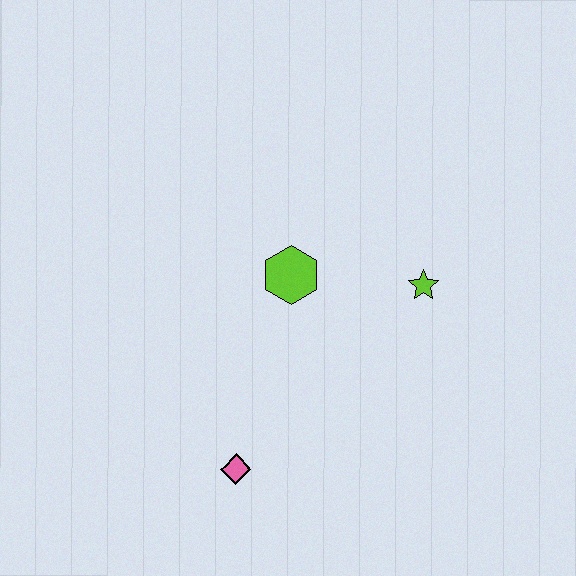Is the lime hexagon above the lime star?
Yes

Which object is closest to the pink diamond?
The lime hexagon is closest to the pink diamond.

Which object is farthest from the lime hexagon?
The pink diamond is farthest from the lime hexagon.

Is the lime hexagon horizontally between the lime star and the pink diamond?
Yes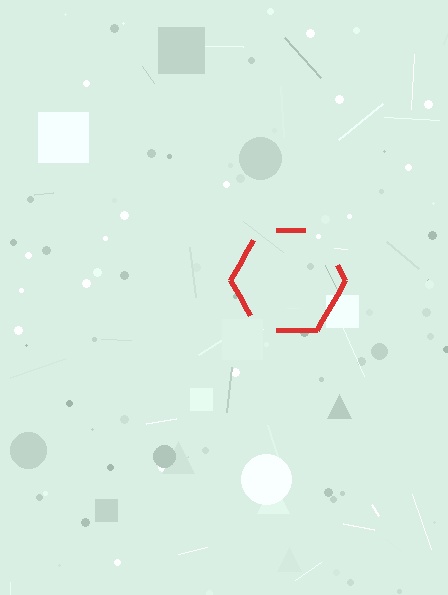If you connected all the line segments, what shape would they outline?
They would outline a hexagon.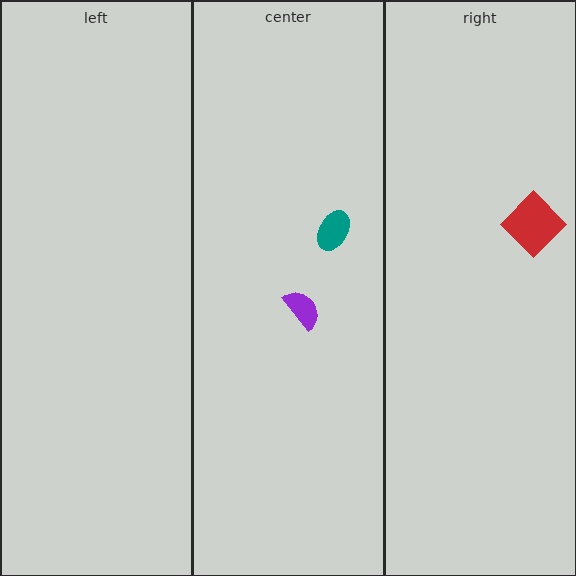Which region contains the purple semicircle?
The center region.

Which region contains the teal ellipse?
The center region.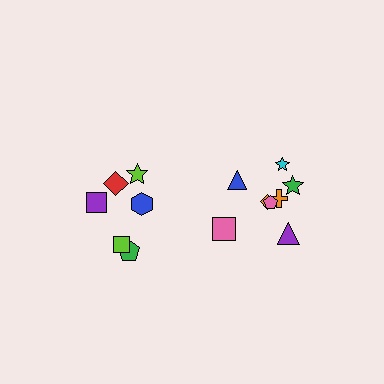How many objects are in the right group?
There are 8 objects.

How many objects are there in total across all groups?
There are 14 objects.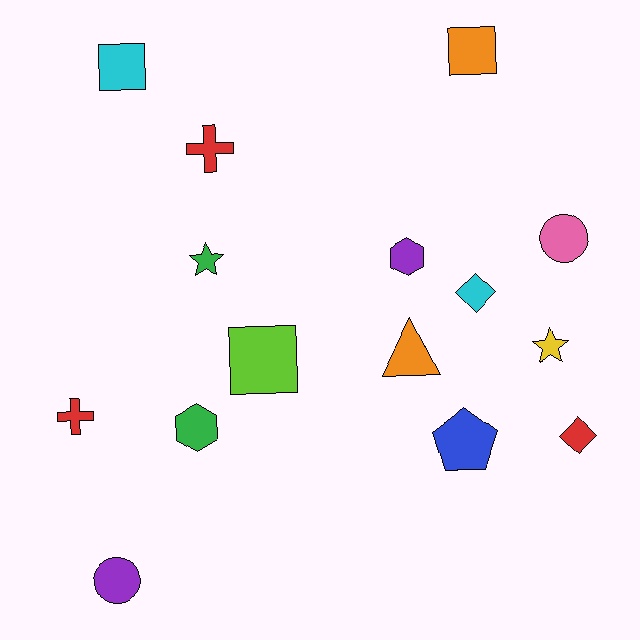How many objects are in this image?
There are 15 objects.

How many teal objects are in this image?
There are no teal objects.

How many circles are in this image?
There are 2 circles.